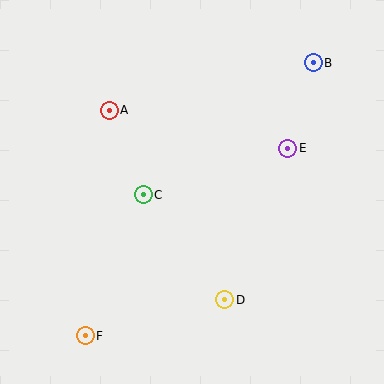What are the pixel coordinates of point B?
Point B is at (313, 63).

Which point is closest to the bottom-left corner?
Point F is closest to the bottom-left corner.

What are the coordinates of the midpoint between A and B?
The midpoint between A and B is at (211, 86).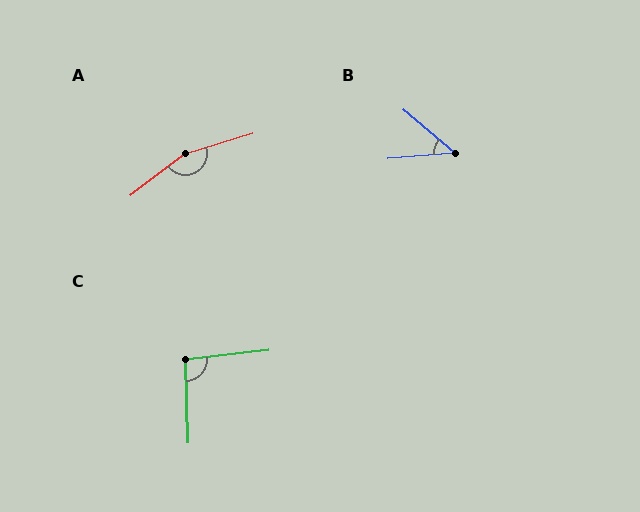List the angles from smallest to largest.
B (45°), C (95°), A (159°).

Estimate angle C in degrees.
Approximately 95 degrees.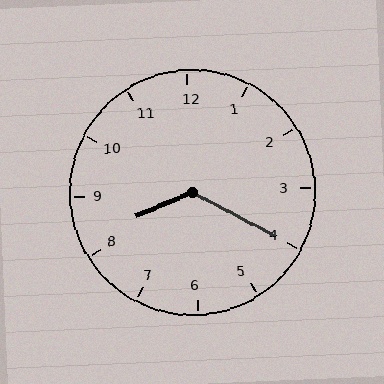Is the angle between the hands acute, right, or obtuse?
It is obtuse.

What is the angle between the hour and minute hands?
Approximately 130 degrees.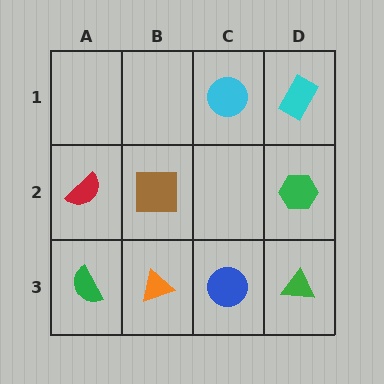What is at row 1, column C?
A cyan circle.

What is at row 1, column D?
A cyan rectangle.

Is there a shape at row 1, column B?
No, that cell is empty.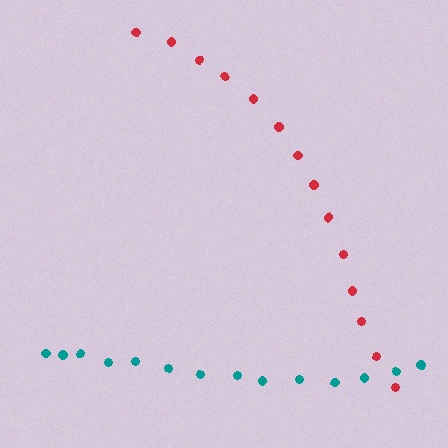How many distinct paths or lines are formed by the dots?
There are 2 distinct paths.